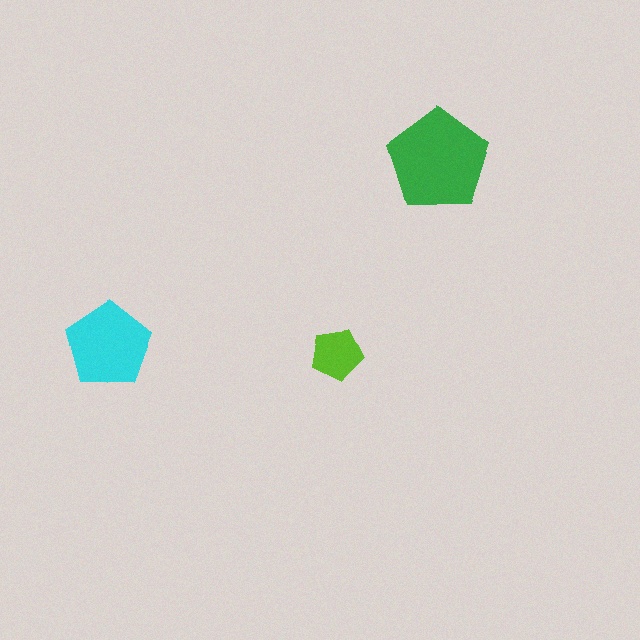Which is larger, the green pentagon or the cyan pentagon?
The green one.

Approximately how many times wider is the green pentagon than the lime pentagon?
About 2 times wider.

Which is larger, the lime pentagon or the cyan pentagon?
The cyan one.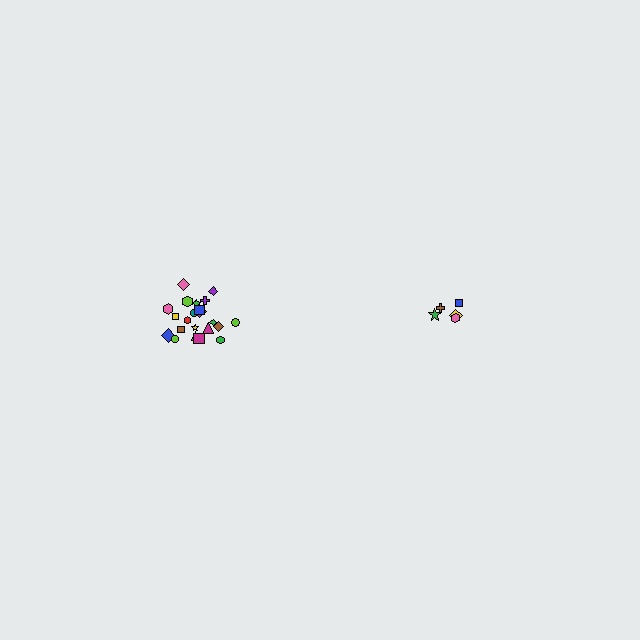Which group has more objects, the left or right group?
The left group.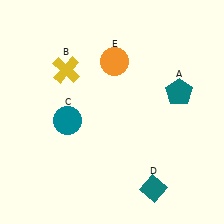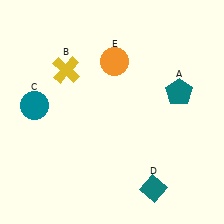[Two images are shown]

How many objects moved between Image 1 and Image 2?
1 object moved between the two images.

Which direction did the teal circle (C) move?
The teal circle (C) moved left.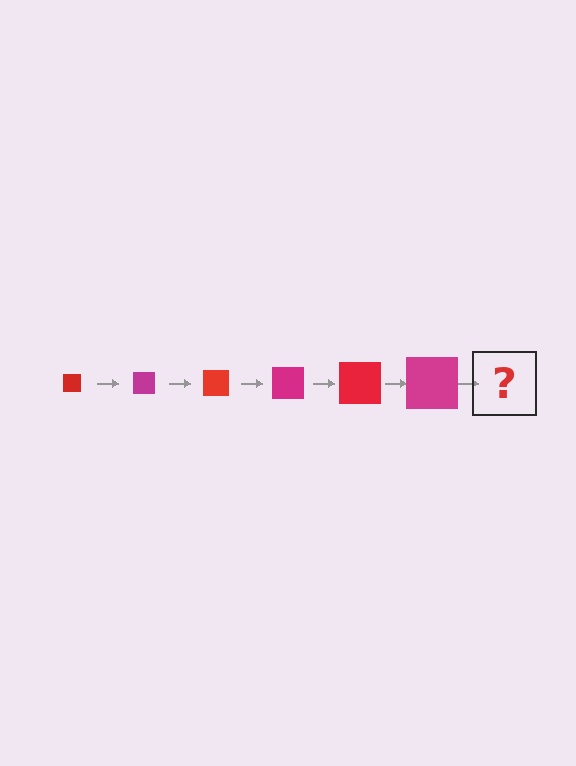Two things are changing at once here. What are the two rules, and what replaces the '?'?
The two rules are that the square grows larger each step and the color cycles through red and magenta. The '?' should be a red square, larger than the previous one.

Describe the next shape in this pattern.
It should be a red square, larger than the previous one.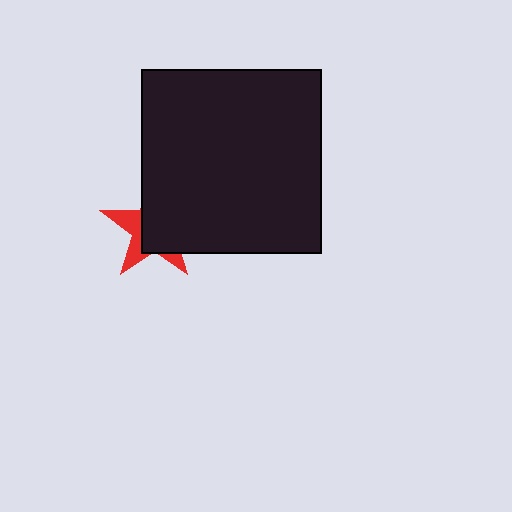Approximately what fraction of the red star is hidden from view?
Roughly 63% of the red star is hidden behind the black rectangle.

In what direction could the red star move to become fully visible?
The red star could move toward the lower-left. That would shift it out from behind the black rectangle entirely.